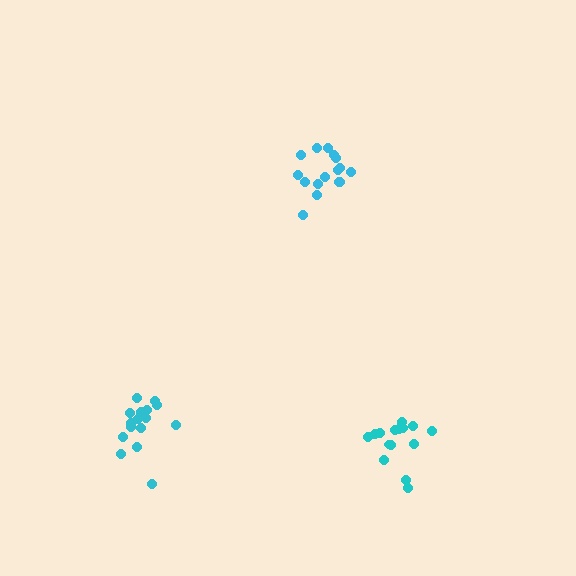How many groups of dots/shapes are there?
There are 3 groups.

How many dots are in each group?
Group 1: 16 dots, Group 2: 16 dots, Group 3: 15 dots (47 total).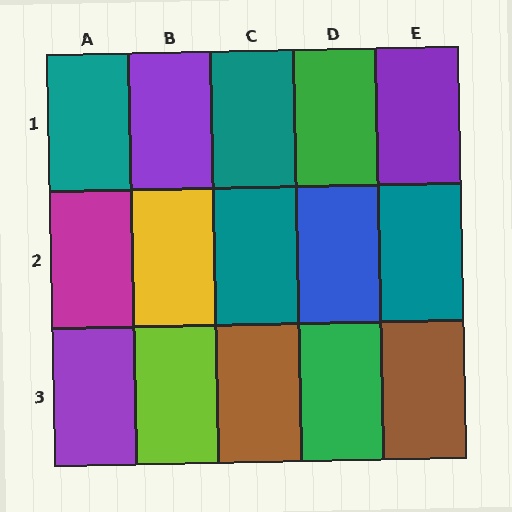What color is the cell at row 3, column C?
Brown.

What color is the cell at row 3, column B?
Lime.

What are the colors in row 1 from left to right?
Teal, purple, teal, green, purple.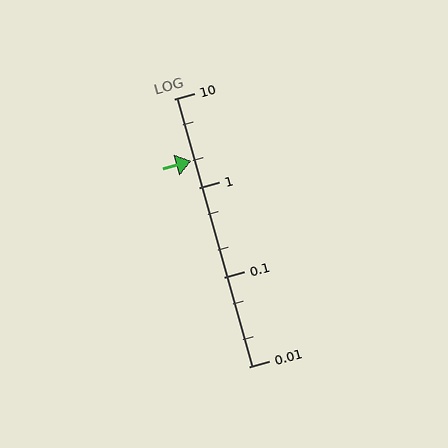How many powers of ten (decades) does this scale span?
The scale spans 3 decades, from 0.01 to 10.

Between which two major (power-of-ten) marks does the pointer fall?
The pointer is between 1 and 10.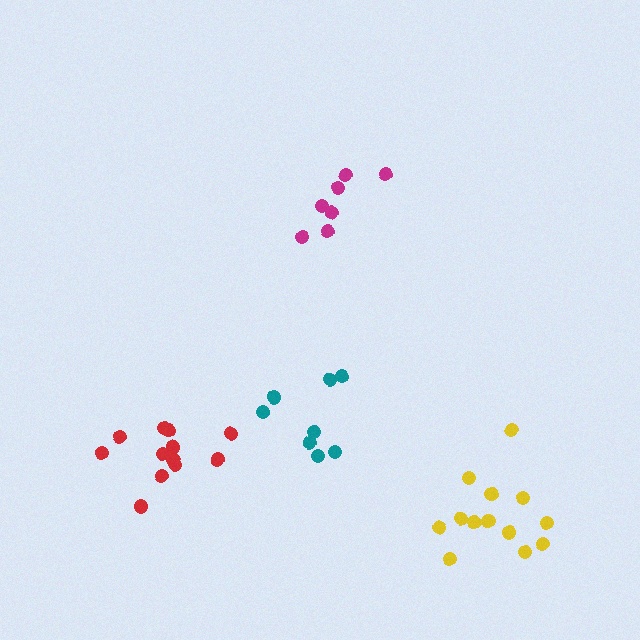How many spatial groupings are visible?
There are 4 spatial groupings.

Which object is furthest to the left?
The red cluster is leftmost.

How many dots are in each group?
Group 1: 12 dots, Group 2: 8 dots, Group 3: 13 dots, Group 4: 7 dots (40 total).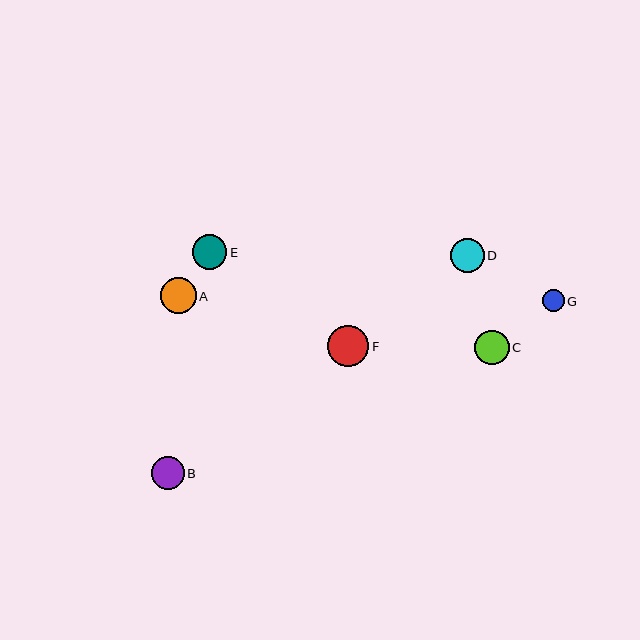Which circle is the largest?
Circle F is the largest with a size of approximately 41 pixels.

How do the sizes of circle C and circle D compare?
Circle C and circle D are approximately the same size.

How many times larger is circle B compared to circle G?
Circle B is approximately 1.5 times the size of circle G.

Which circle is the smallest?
Circle G is the smallest with a size of approximately 22 pixels.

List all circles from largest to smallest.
From largest to smallest: F, A, C, E, D, B, G.